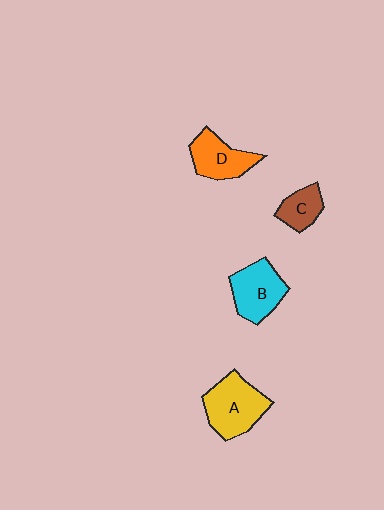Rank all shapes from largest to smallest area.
From largest to smallest: A (yellow), B (cyan), D (orange), C (brown).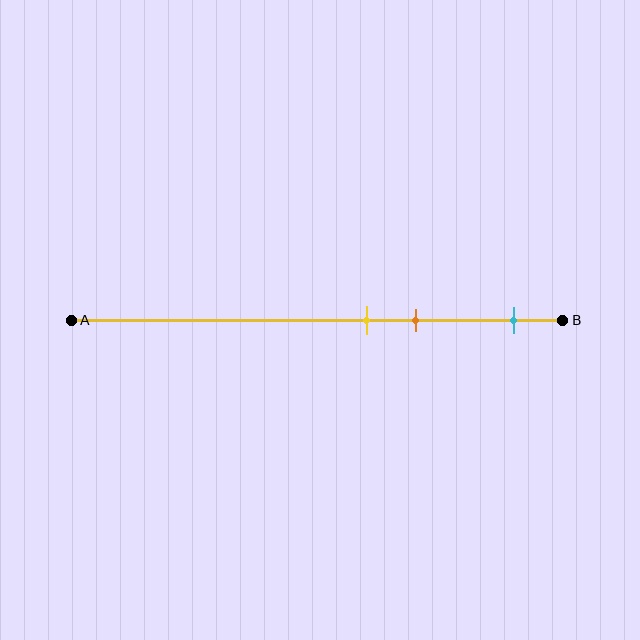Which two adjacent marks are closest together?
The yellow and orange marks are the closest adjacent pair.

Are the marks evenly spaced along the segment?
No, the marks are not evenly spaced.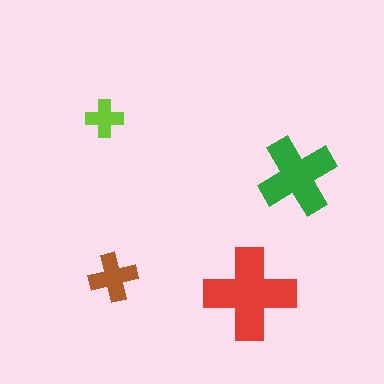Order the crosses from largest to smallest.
the red one, the green one, the brown one, the lime one.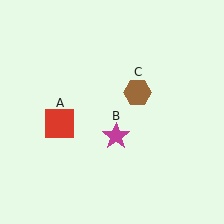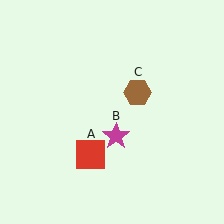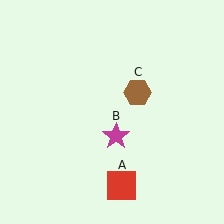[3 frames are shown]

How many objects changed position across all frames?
1 object changed position: red square (object A).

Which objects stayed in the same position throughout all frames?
Magenta star (object B) and brown hexagon (object C) remained stationary.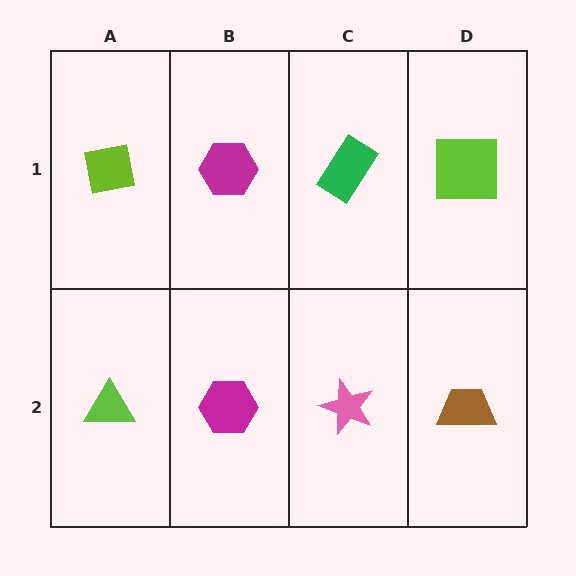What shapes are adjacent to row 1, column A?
A lime triangle (row 2, column A), a magenta hexagon (row 1, column B).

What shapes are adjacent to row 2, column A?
A lime square (row 1, column A), a magenta hexagon (row 2, column B).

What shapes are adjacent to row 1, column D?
A brown trapezoid (row 2, column D), a green rectangle (row 1, column C).